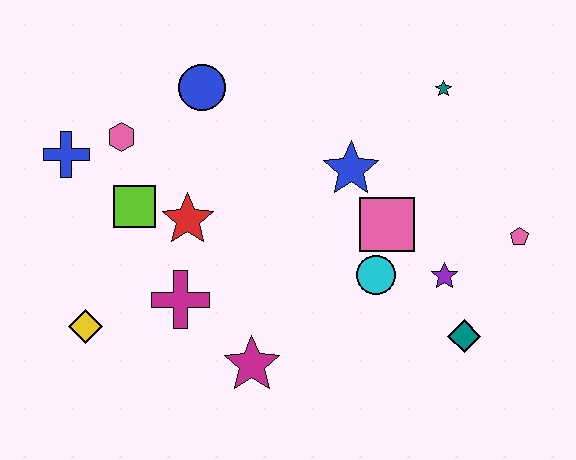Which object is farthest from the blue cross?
The pink pentagon is farthest from the blue cross.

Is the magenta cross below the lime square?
Yes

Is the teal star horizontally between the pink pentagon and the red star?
Yes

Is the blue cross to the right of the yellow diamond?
No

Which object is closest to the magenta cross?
The red star is closest to the magenta cross.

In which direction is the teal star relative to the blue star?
The teal star is to the right of the blue star.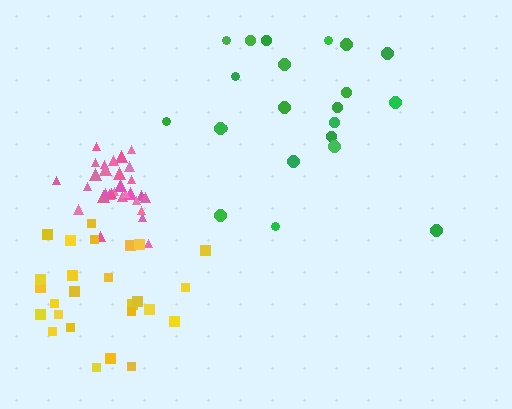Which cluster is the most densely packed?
Pink.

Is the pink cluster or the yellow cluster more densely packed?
Pink.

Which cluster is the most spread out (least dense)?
Green.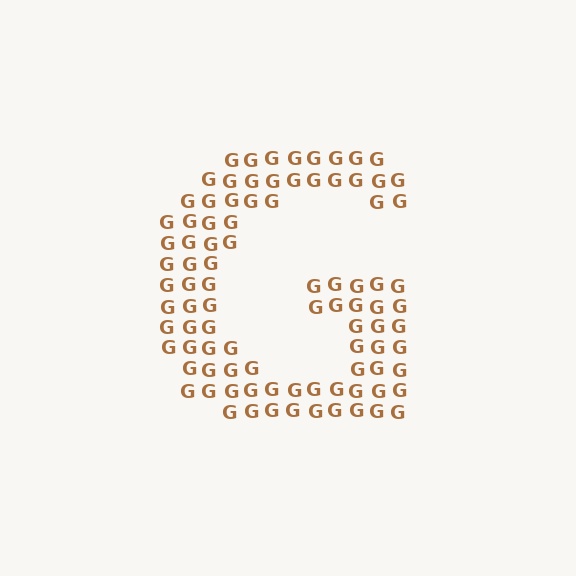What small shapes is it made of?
It is made of small letter G's.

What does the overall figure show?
The overall figure shows the letter G.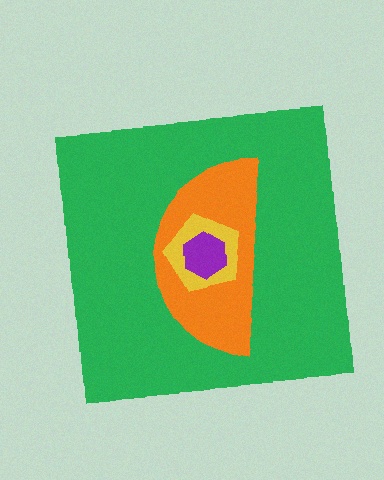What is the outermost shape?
The green square.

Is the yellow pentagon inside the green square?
Yes.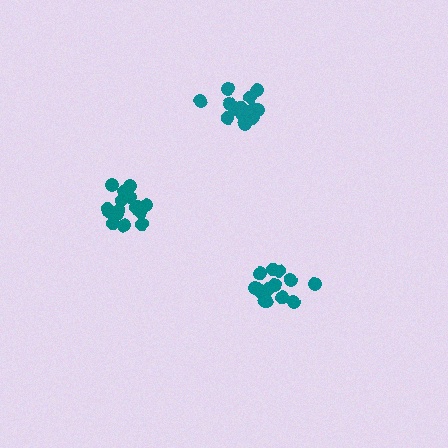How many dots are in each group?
Group 1: 13 dots, Group 2: 13 dots, Group 3: 17 dots (43 total).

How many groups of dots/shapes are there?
There are 3 groups.